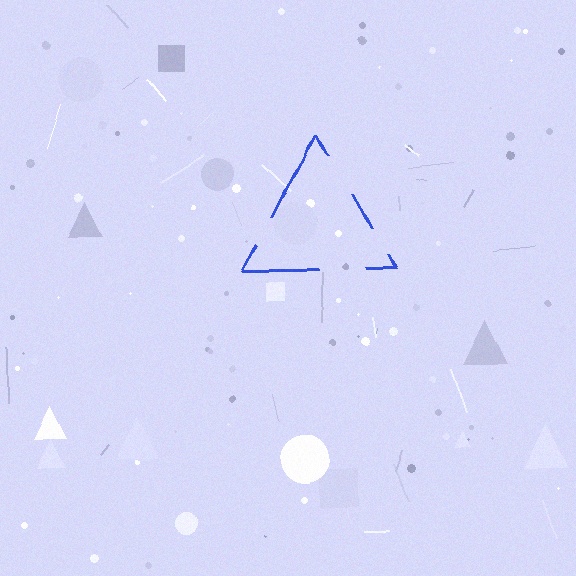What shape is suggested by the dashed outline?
The dashed outline suggests a triangle.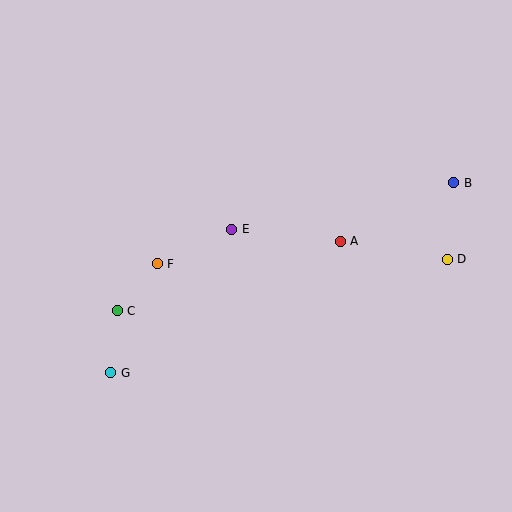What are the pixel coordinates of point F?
Point F is at (157, 264).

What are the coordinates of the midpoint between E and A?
The midpoint between E and A is at (286, 235).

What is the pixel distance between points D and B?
The distance between D and B is 77 pixels.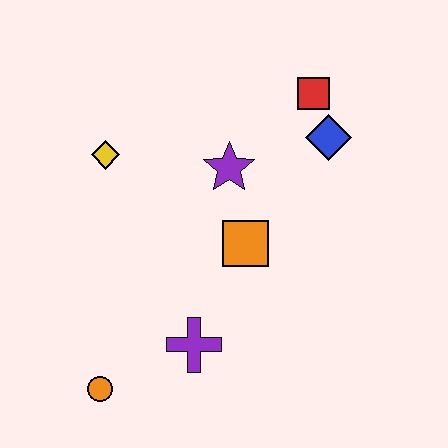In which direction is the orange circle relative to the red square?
The orange circle is below the red square.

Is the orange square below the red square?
Yes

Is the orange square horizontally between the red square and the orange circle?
Yes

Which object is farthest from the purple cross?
The red square is farthest from the purple cross.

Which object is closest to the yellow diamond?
The purple star is closest to the yellow diamond.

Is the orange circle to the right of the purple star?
No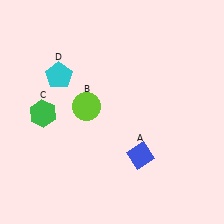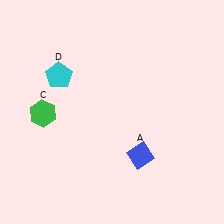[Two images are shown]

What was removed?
The lime circle (B) was removed in Image 2.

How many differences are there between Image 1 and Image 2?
There is 1 difference between the two images.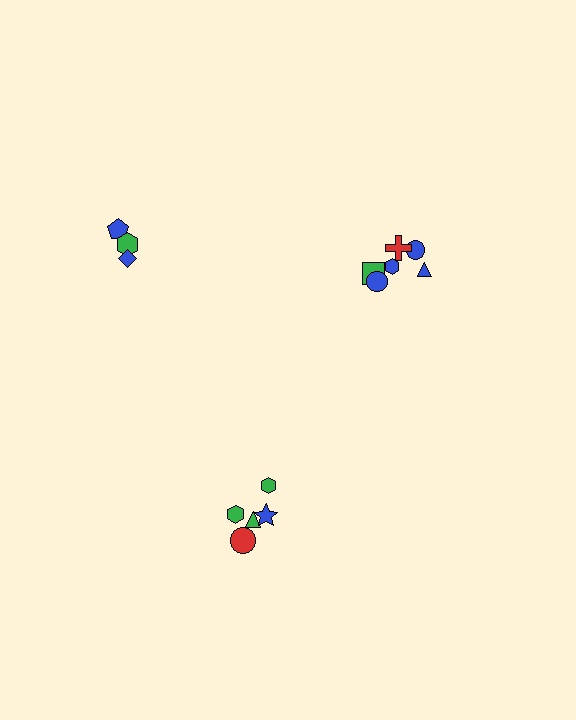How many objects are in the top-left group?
There are 3 objects.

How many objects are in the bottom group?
There are 5 objects.